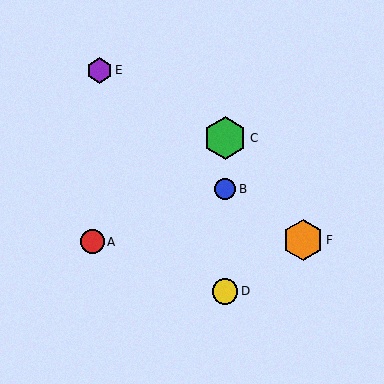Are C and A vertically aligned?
No, C is at x≈225 and A is at x≈92.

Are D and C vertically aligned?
Yes, both are at x≈225.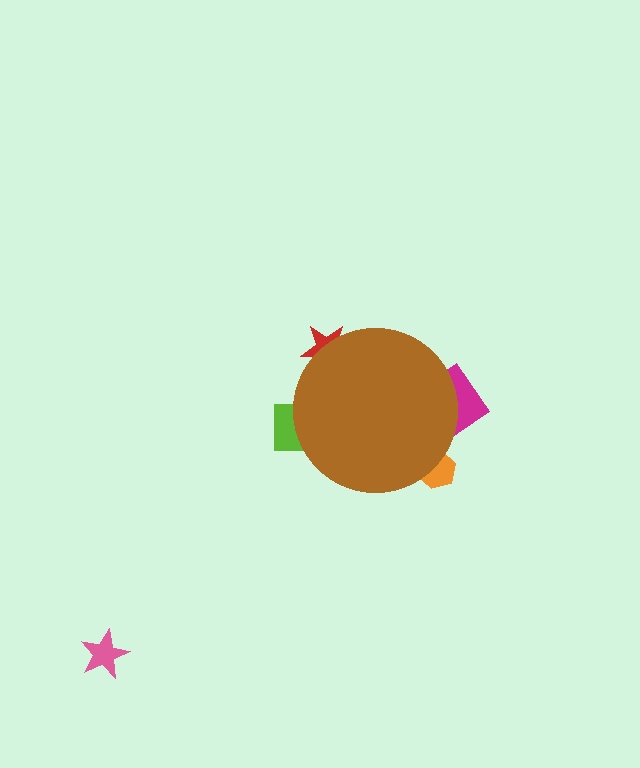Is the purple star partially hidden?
Yes, the purple star is partially hidden behind the brown circle.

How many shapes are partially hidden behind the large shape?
5 shapes are partially hidden.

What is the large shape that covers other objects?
A brown circle.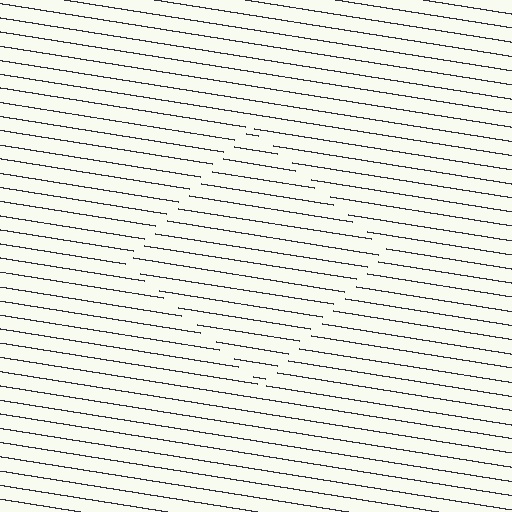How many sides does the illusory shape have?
4 sides — the line-ends trace a square.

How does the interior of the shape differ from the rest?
The interior of the shape contains the same grating, shifted by half a period — the contour is defined by the phase discontinuity where line-ends from the inner and outer gratings abut.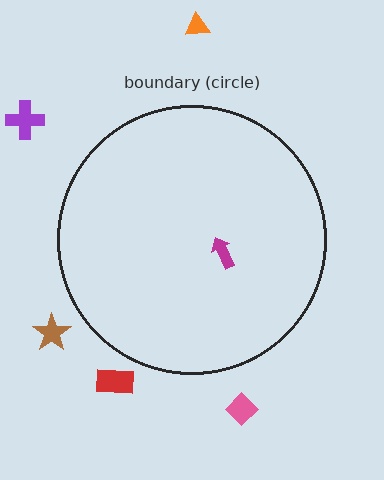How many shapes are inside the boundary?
1 inside, 5 outside.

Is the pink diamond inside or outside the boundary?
Outside.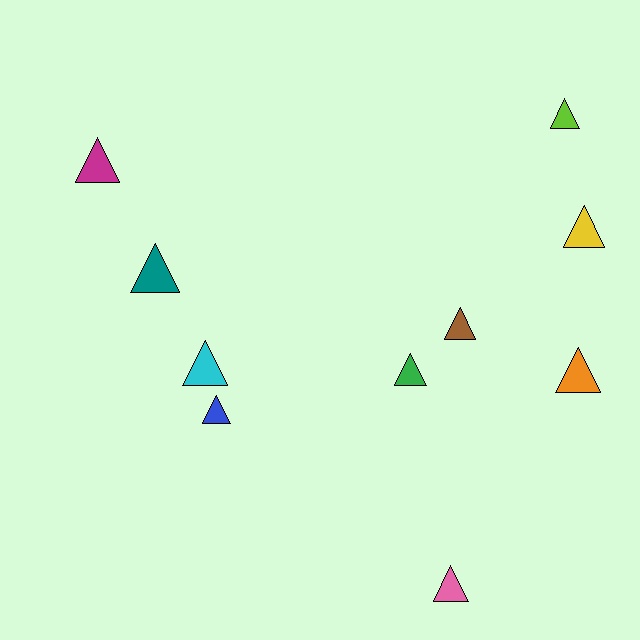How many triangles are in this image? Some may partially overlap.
There are 10 triangles.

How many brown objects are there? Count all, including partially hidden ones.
There is 1 brown object.